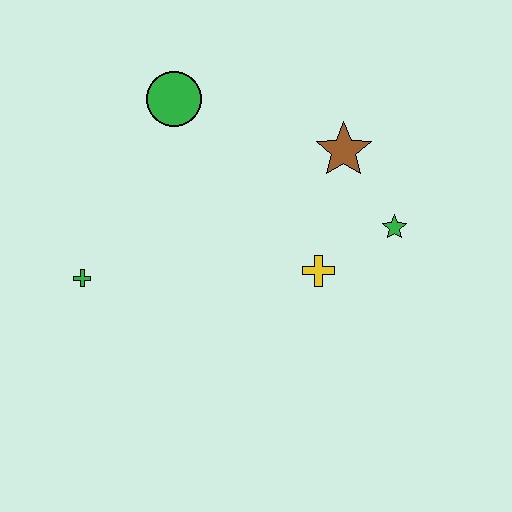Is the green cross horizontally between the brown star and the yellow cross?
No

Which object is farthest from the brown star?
The green cross is farthest from the brown star.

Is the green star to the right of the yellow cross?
Yes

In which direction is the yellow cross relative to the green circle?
The yellow cross is below the green circle.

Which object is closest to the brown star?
The green star is closest to the brown star.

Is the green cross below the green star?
Yes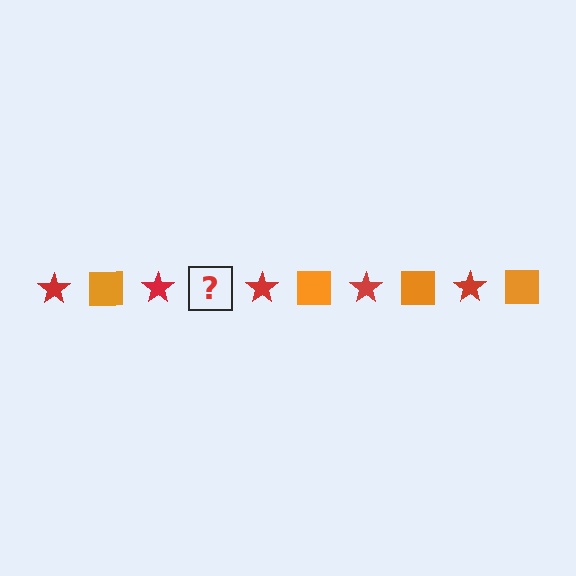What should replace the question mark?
The question mark should be replaced with an orange square.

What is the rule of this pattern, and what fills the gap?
The rule is that the pattern alternates between red star and orange square. The gap should be filled with an orange square.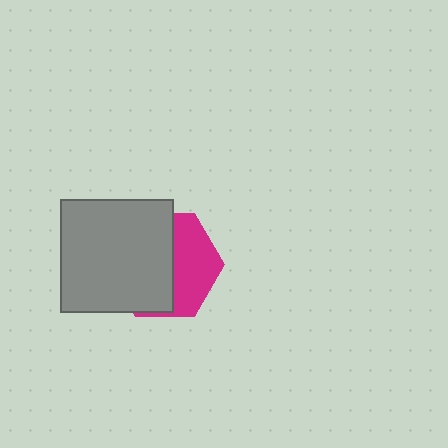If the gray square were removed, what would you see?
You would see the complete magenta hexagon.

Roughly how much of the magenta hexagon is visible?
A small part of it is visible (roughly 42%).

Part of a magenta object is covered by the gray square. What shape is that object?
It is a hexagon.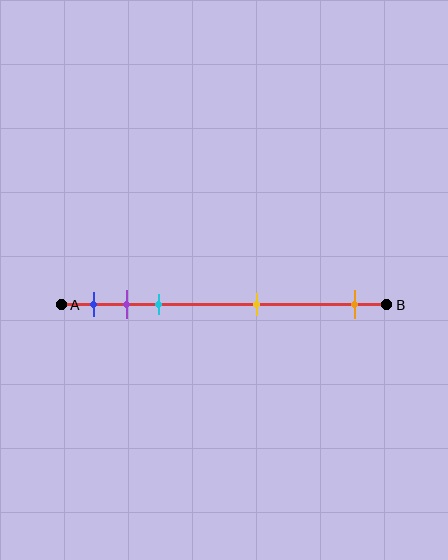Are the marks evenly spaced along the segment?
No, the marks are not evenly spaced.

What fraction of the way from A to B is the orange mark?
The orange mark is approximately 90% (0.9) of the way from A to B.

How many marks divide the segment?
There are 5 marks dividing the segment.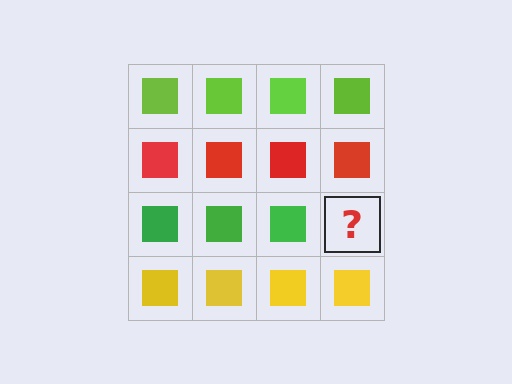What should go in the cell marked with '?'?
The missing cell should contain a green square.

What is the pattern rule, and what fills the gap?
The rule is that each row has a consistent color. The gap should be filled with a green square.